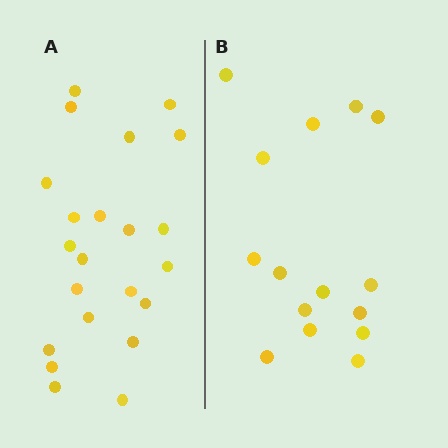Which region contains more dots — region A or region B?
Region A (the left region) has more dots.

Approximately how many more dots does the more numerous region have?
Region A has roughly 8 or so more dots than region B.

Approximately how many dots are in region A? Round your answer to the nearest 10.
About 20 dots. (The exact count is 22, which rounds to 20.)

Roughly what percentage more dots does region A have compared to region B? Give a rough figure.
About 45% more.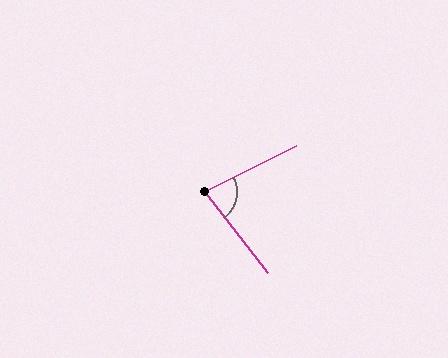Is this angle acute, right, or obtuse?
It is acute.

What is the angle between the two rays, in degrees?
Approximately 79 degrees.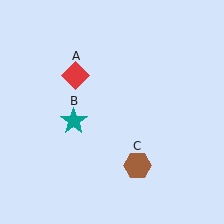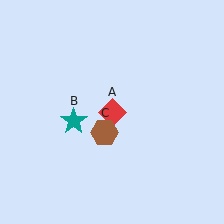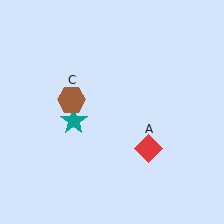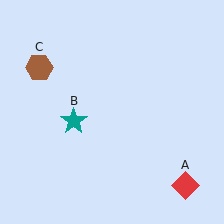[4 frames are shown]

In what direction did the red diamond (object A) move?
The red diamond (object A) moved down and to the right.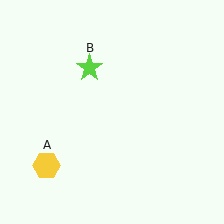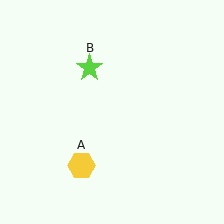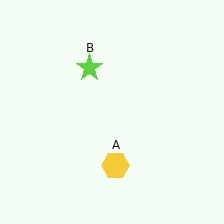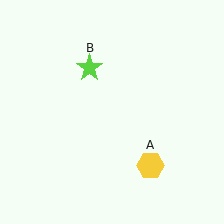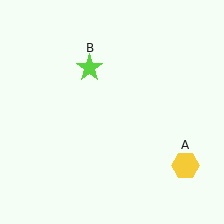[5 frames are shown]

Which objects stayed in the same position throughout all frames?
Lime star (object B) remained stationary.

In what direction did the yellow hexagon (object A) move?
The yellow hexagon (object A) moved right.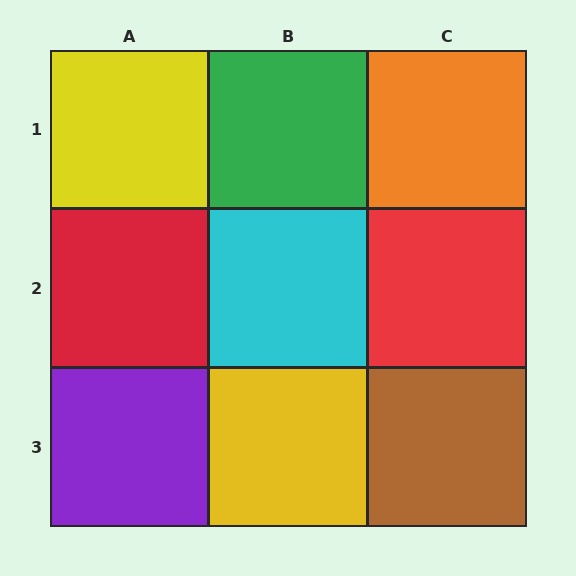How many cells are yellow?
2 cells are yellow.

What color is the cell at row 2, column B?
Cyan.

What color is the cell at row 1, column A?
Yellow.